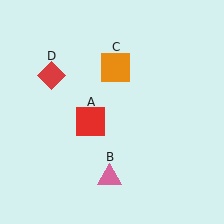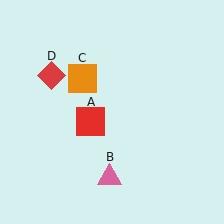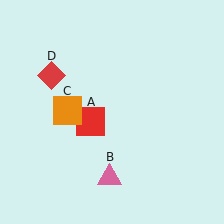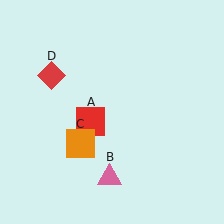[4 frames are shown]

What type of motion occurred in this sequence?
The orange square (object C) rotated counterclockwise around the center of the scene.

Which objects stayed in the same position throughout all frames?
Red square (object A) and pink triangle (object B) and red diamond (object D) remained stationary.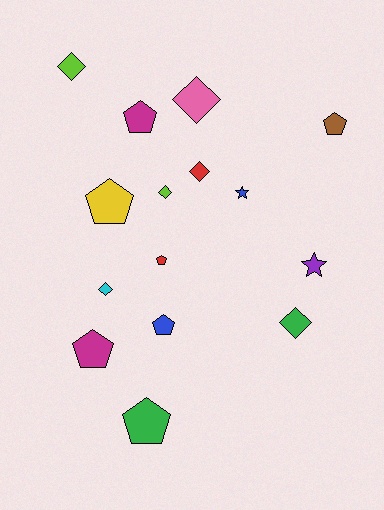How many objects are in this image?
There are 15 objects.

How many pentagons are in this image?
There are 7 pentagons.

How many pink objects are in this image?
There is 1 pink object.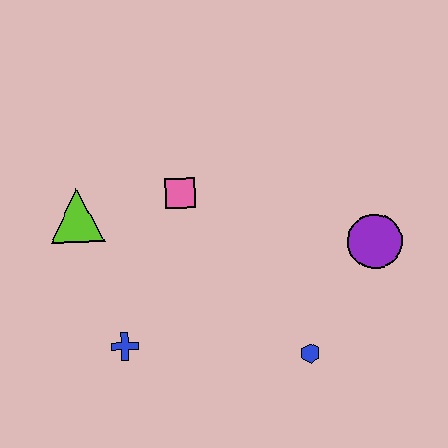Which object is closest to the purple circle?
The blue hexagon is closest to the purple circle.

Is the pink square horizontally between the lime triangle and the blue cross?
No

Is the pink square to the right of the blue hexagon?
No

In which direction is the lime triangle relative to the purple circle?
The lime triangle is to the left of the purple circle.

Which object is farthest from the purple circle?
The lime triangle is farthest from the purple circle.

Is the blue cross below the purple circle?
Yes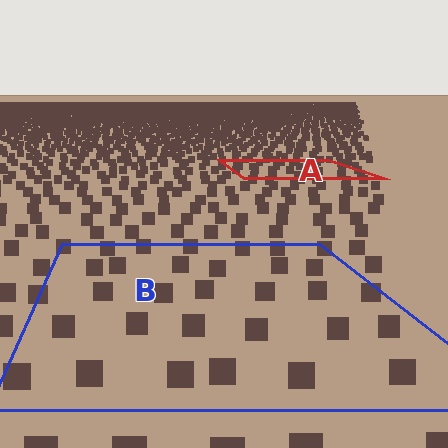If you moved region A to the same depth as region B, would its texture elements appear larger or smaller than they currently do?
They would appear larger. At a closer depth, the same texture elements are projected at a bigger on-screen size.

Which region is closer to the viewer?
Region B is closer. The texture elements there are larger and more spread out.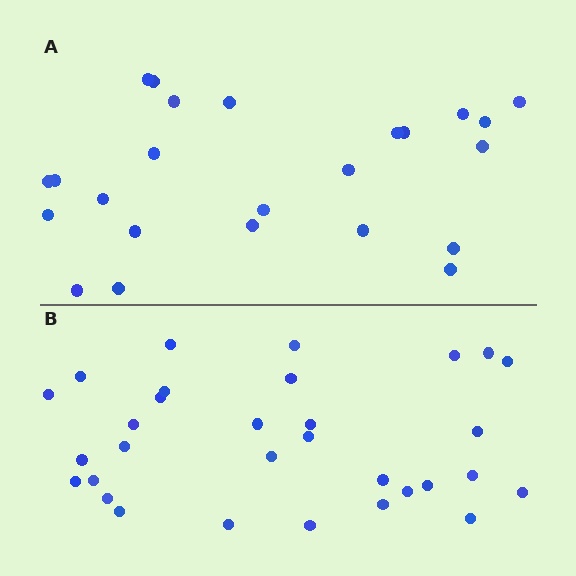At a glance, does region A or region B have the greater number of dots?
Region B (the bottom region) has more dots.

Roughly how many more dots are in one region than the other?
Region B has roughly 8 or so more dots than region A.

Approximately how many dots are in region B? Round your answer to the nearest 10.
About 30 dots. (The exact count is 31, which rounds to 30.)